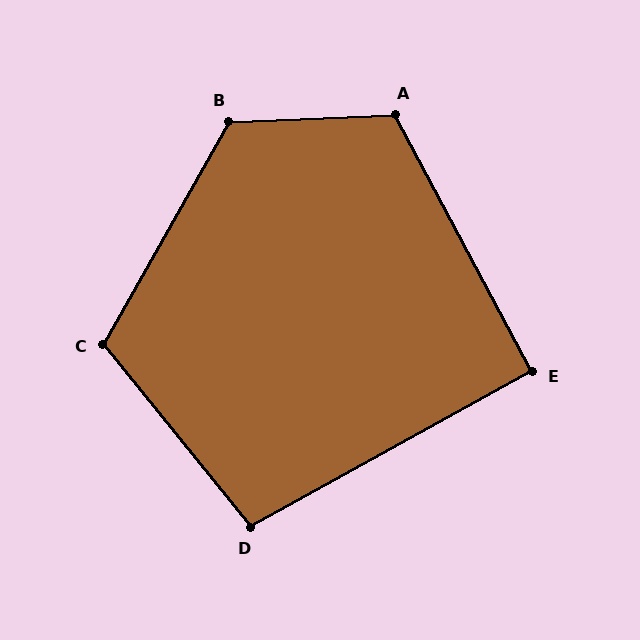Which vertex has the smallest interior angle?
E, at approximately 91 degrees.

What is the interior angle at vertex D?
Approximately 100 degrees (obtuse).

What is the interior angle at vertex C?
Approximately 112 degrees (obtuse).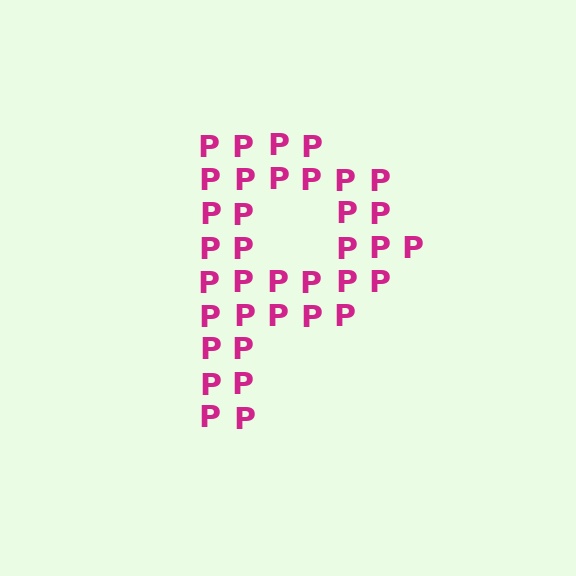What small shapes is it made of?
It is made of small letter P's.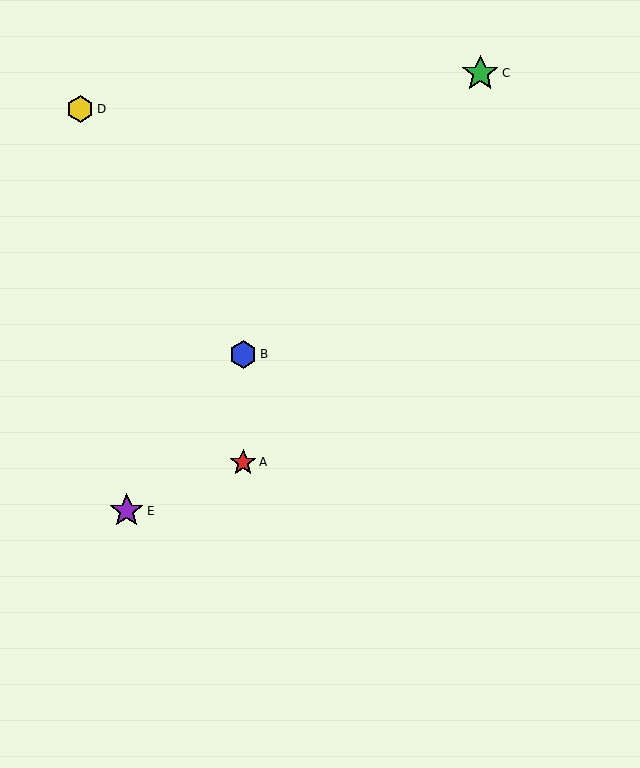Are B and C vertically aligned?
No, B is at x≈243 and C is at x≈480.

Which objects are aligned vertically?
Objects A, B are aligned vertically.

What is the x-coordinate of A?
Object A is at x≈243.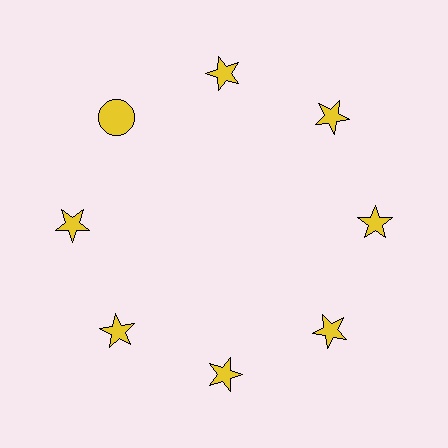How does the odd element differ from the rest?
It has a different shape: circle instead of star.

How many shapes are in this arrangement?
There are 8 shapes arranged in a ring pattern.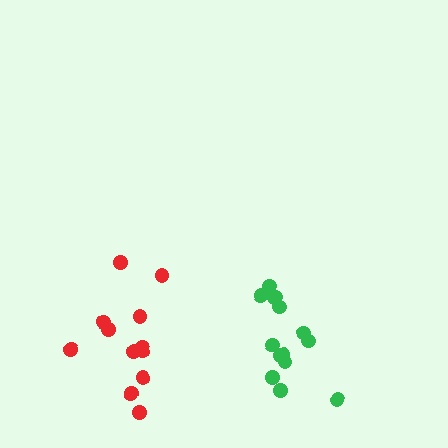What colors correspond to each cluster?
The clusters are colored: red, green.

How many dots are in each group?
Group 1: 12 dots, Group 2: 13 dots (25 total).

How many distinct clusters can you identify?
There are 2 distinct clusters.